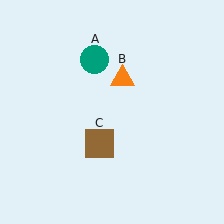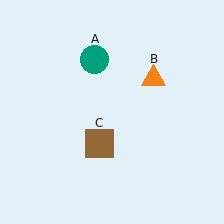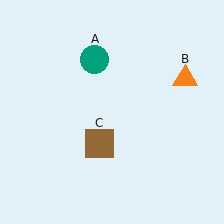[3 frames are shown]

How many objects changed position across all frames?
1 object changed position: orange triangle (object B).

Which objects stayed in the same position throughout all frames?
Teal circle (object A) and brown square (object C) remained stationary.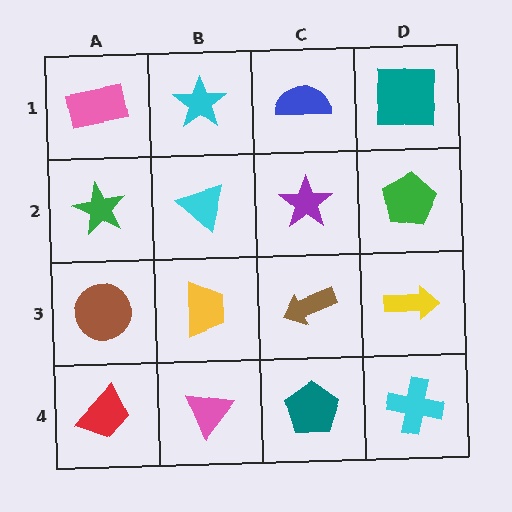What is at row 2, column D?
A green pentagon.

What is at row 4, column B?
A pink triangle.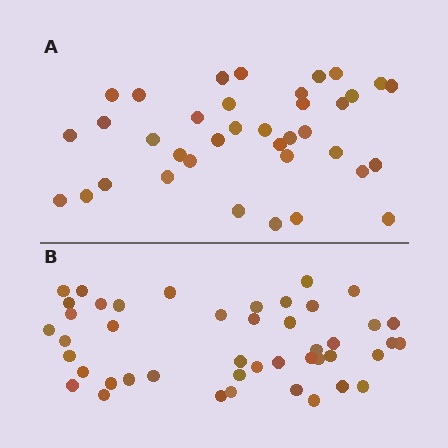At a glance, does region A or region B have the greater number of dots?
Region B (the bottom region) has more dots.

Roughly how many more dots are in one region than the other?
Region B has roughly 8 or so more dots than region A.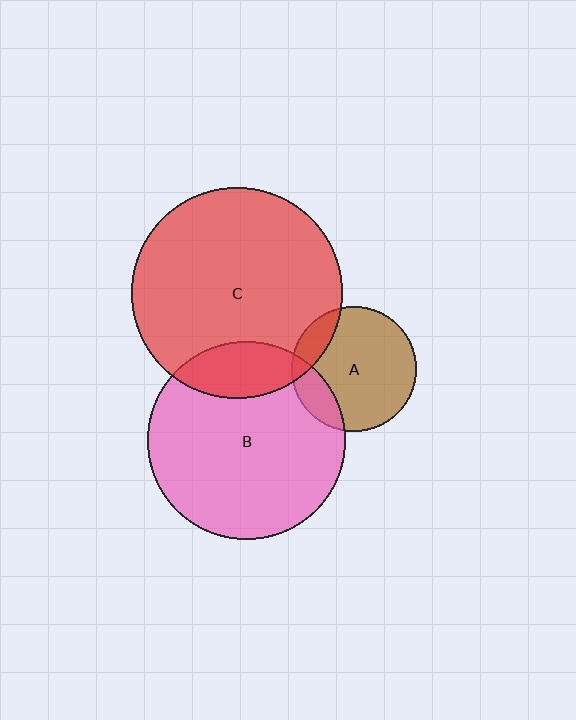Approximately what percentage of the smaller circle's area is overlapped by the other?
Approximately 20%.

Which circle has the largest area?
Circle C (red).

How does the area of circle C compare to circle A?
Approximately 2.9 times.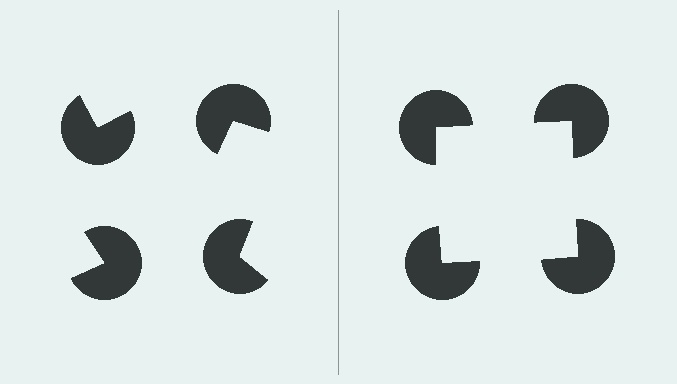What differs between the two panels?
The pac-man discs are positioned identically on both sides; only the wedge orientations differ. On the right they align to a square; on the left they are misaligned.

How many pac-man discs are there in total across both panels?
8 — 4 on each side.